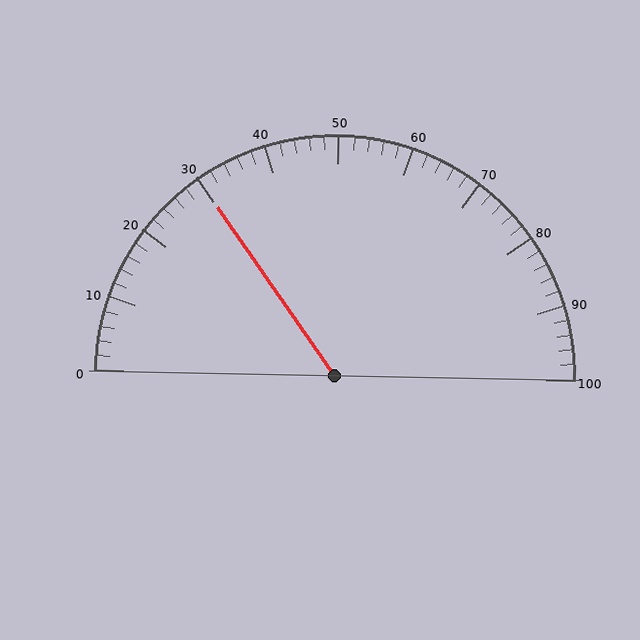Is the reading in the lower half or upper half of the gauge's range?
The reading is in the lower half of the range (0 to 100).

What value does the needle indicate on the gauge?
The needle indicates approximately 30.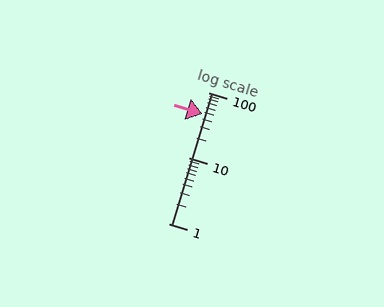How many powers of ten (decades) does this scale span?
The scale spans 2 decades, from 1 to 100.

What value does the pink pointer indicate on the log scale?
The pointer indicates approximately 47.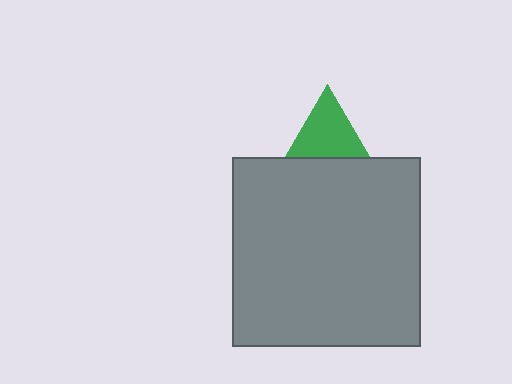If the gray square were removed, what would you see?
You would see the complete green triangle.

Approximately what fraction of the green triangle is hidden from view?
Roughly 56% of the green triangle is hidden behind the gray square.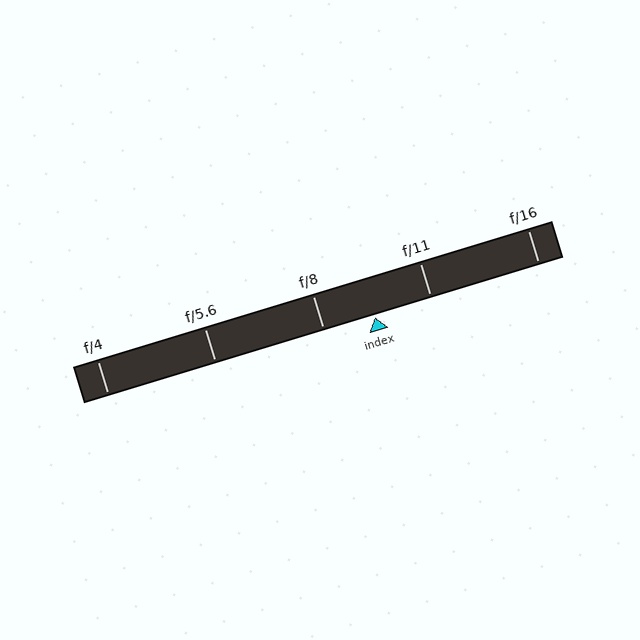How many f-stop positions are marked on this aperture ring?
There are 5 f-stop positions marked.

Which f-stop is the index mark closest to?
The index mark is closest to f/8.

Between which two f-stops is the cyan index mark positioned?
The index mark is between f/8 and f/11.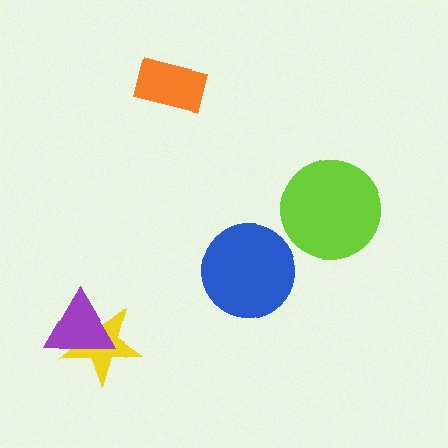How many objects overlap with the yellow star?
1 object overlaps with the yellow star.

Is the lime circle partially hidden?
No, no other shape covers it.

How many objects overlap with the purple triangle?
1 object overlaps with the purple triangle.